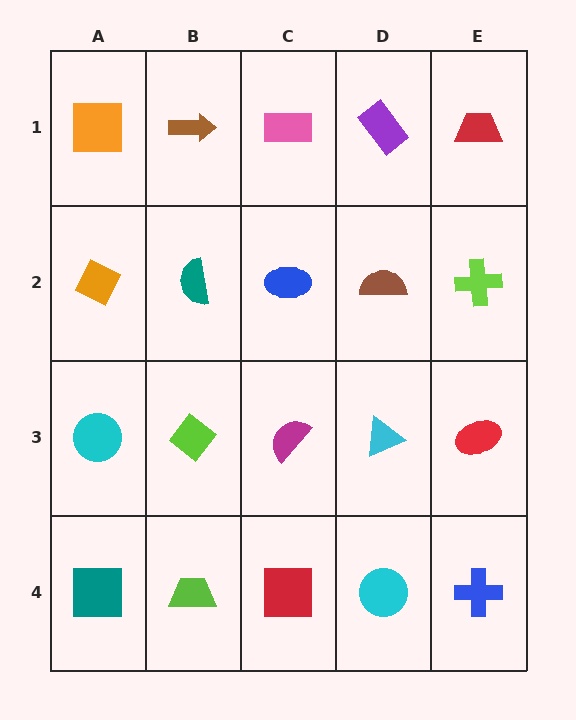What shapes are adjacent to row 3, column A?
An orange diamond (row 2, column A), a teal square (row 4, column A), a lime diamond (row 3, column B).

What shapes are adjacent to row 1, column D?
A brown semicircle (row 2, column D), a pink rectangle (row 1, column C), a red trapezoid (row 1, column E).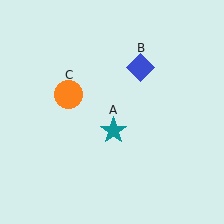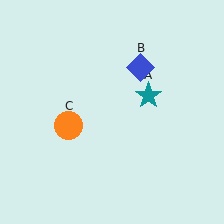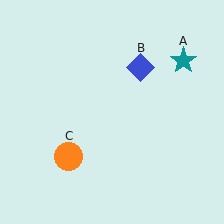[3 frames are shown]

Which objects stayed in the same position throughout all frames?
Blue diamond (object B) remained stationary.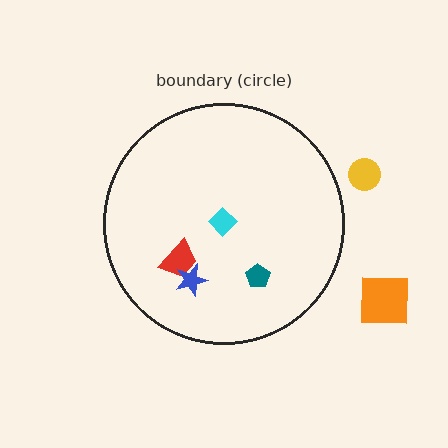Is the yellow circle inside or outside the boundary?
Outside.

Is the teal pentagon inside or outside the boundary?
Inside.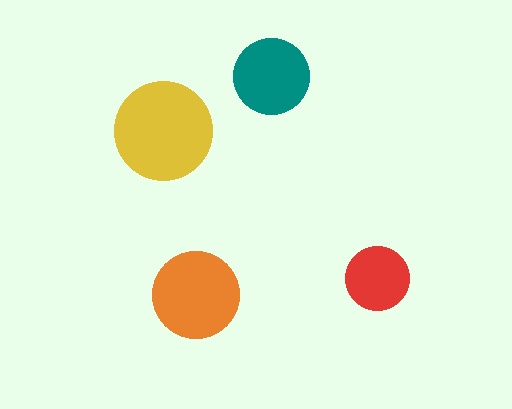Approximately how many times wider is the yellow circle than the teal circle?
About 1.5 times wider.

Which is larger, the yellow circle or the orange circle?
The yellow one.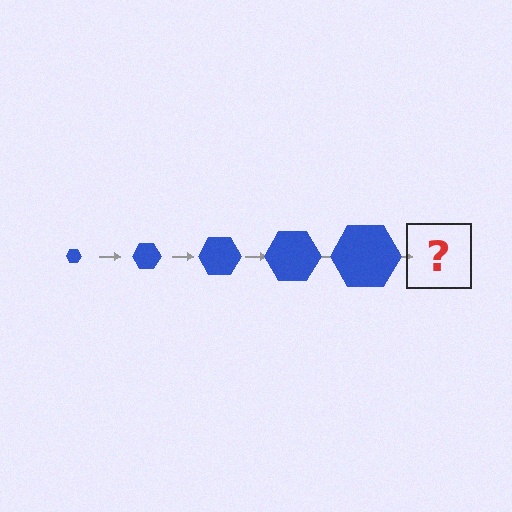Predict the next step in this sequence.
The next step is a blue hexagon, larger than the previous one.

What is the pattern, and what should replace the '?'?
The pattern is that the hexagon gets progressively larger each step. The '?' should be a blue hexagon, larger than the previous one.